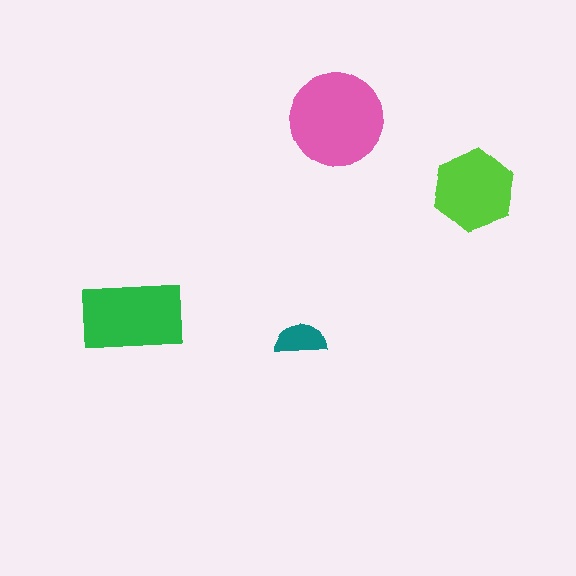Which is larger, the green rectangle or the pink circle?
The pink circle.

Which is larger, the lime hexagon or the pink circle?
The pink circle.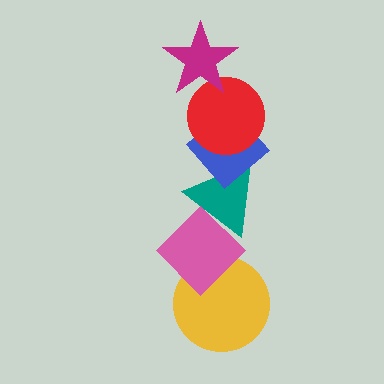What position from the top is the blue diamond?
The blue diamond is 3rd from the top.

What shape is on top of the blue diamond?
The red circle is on top of the blue diamond.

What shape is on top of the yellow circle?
The pink diamond is on top of the yellow circle.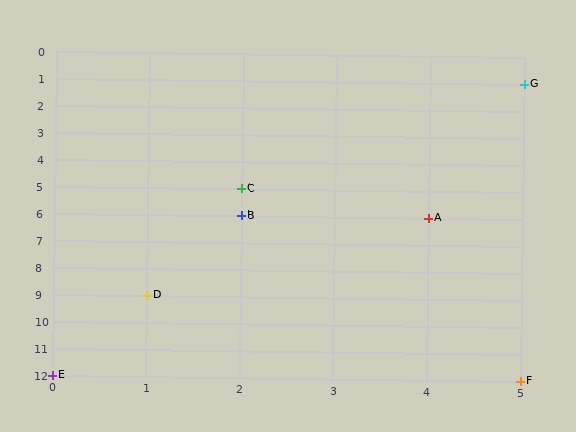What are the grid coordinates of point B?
Point B is at grid coordinates (2, 6).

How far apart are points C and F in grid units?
Points C and F are 3 columns and 7 rows apart (about 7.6 grid units diagonally).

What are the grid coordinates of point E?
Point E is at grid coordinates (0, 12).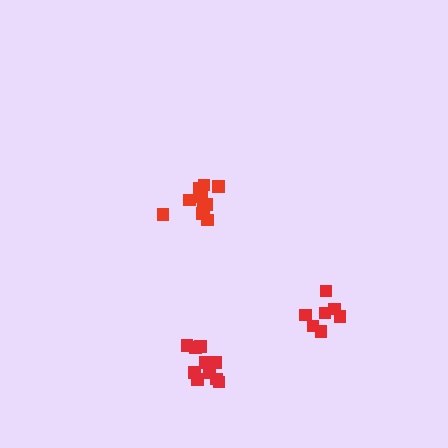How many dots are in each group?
Group 1: 10 dots, Group 2: 7 dots, Group 3: 10 dots (27 total).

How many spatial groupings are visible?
There are 3 spatial groupings.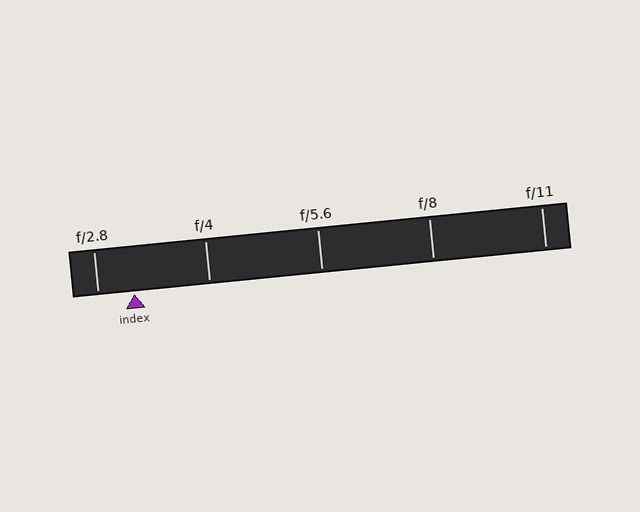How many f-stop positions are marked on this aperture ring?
There are 5 f-stop positions marked.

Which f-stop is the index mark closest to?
The index mark is closest to f/2.8.